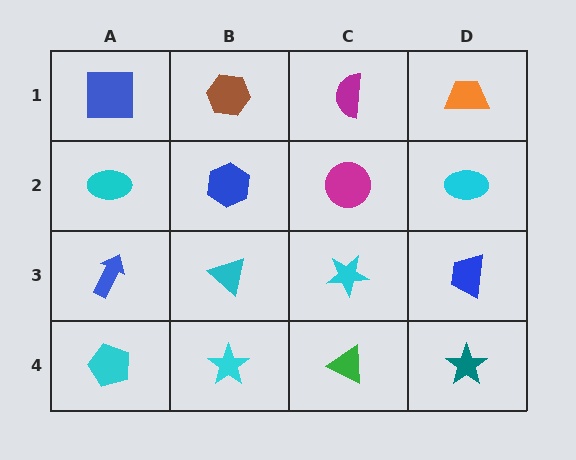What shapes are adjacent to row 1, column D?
A cyan ellipse (row 2, column D), a magenta semicircle (row 1, column C).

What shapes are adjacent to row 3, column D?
A cyan ellipse (row 2, column D), a teal star (row 4, column D), a cyan star (row 3, column C).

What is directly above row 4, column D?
A blue trapezoid.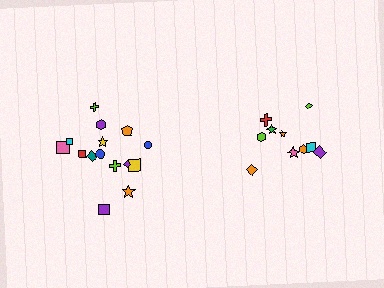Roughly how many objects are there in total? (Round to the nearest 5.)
Roughly 25 objects in total.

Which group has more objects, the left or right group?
The left group.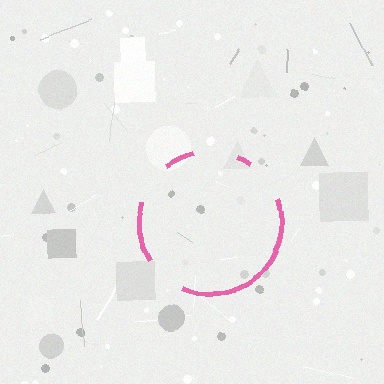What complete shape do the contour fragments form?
The contour fragments form a circle.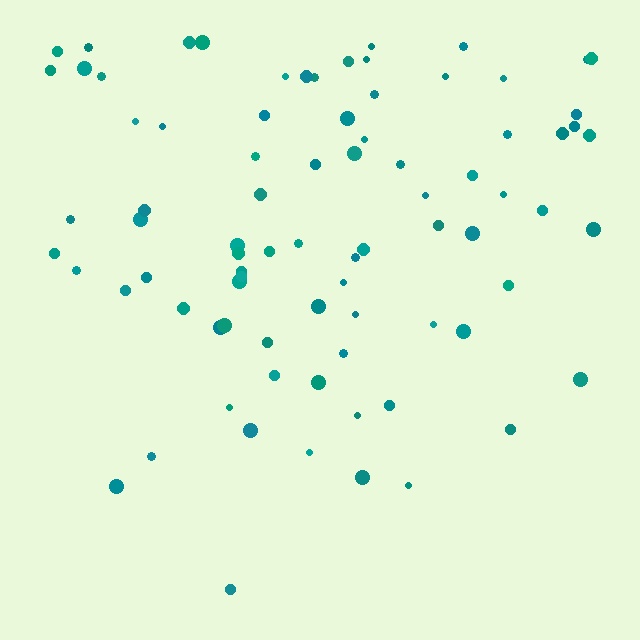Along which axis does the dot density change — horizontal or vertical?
Vertical.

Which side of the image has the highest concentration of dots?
The top.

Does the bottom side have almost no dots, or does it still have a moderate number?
Still a moderate number, just noticeably fewer than the top.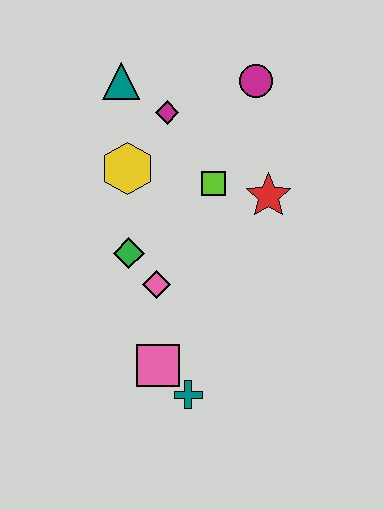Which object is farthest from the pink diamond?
The magenta circle is farthest from the pink diamond.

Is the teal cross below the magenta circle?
Yes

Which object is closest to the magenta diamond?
The teal triangle is closest to the magenta diamond.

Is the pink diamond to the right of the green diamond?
Yes